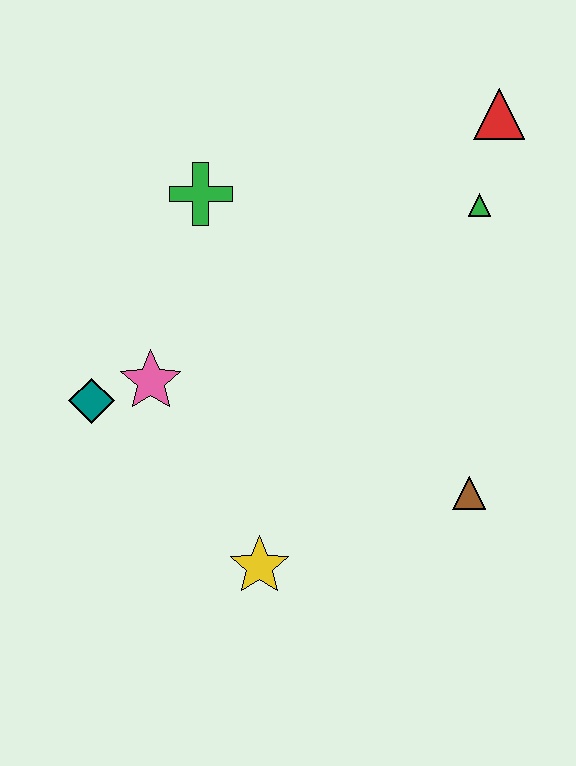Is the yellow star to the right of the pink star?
Yes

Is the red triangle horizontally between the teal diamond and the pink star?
No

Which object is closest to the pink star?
The teal diamond is closest to the pink star.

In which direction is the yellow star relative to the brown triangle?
The yellow star is to the left of the brown triangle.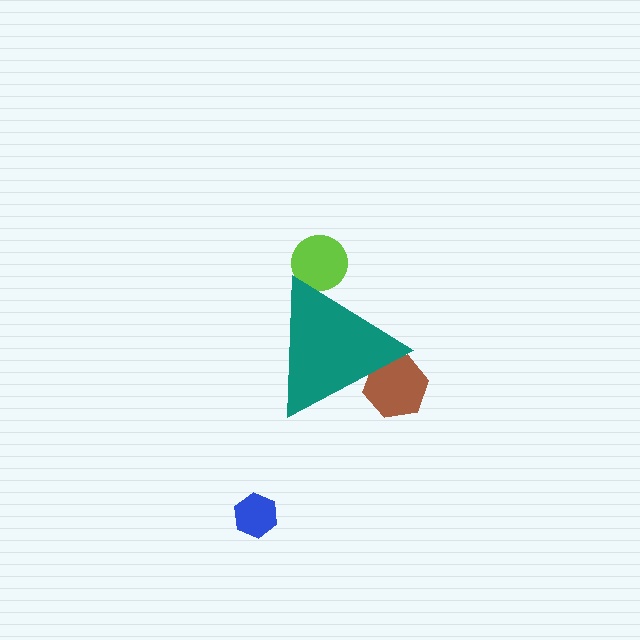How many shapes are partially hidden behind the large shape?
2 shapes are partially hidden.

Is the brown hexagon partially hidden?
Yes, the brown hexagon is partially hidden behind the teal triangle.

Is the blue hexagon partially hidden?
No, the blue hexagon is fully visible.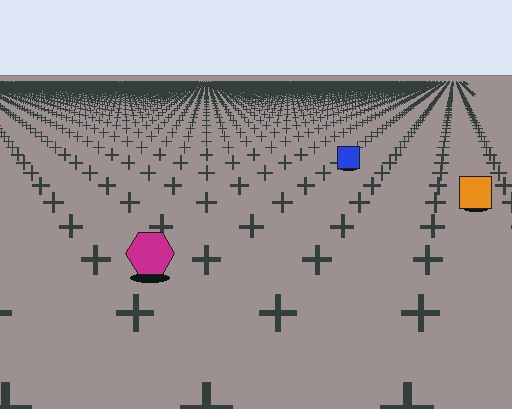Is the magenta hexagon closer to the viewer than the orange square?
Yes. The magenta hexagon is closer — you can tell from the texture gradient: the ground texture is coarser near it.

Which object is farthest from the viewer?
The blue square is farthest from the viewer. It appears smaller and the ground texture around it is denser.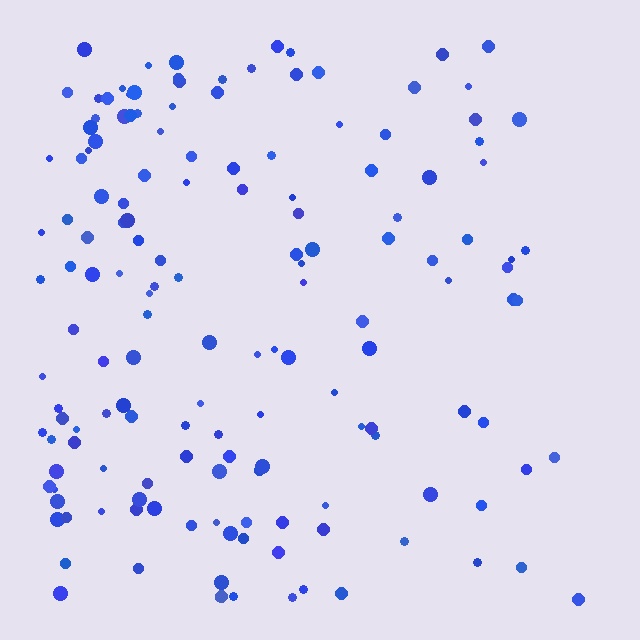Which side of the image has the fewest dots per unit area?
The right.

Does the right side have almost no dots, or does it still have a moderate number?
Still a moderate number, just noticeably fewer than the left.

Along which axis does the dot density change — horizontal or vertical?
Horizontal.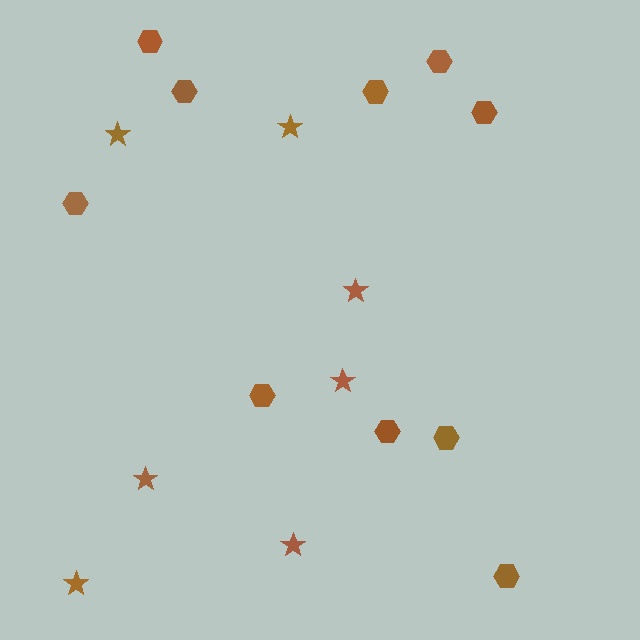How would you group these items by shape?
There are 2 groups: one group of stars (7) and one group of hexagons (10).